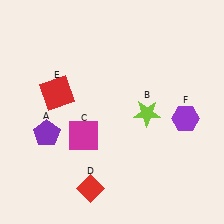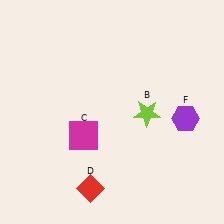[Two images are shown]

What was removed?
The red square (E), the purple pentagon (A) were removed in Image 2.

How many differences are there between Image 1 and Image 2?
There are 2 differences between the two images.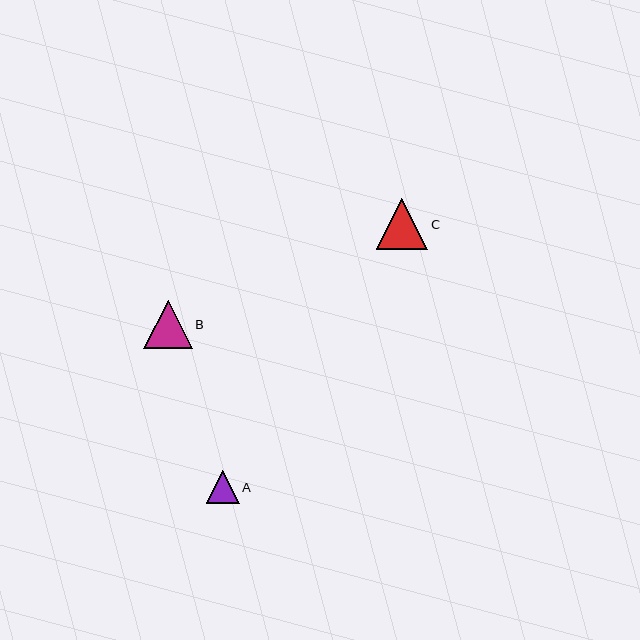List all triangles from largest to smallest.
From largest to smallest: C, B, A.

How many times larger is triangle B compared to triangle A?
Triangle B is approximately 1.5 times the size of triangle A.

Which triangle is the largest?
Triangle C is the largest with a size of approximately 51 pixels.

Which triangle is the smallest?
Triangle A is the smallest with a size of approximately 33 pixels.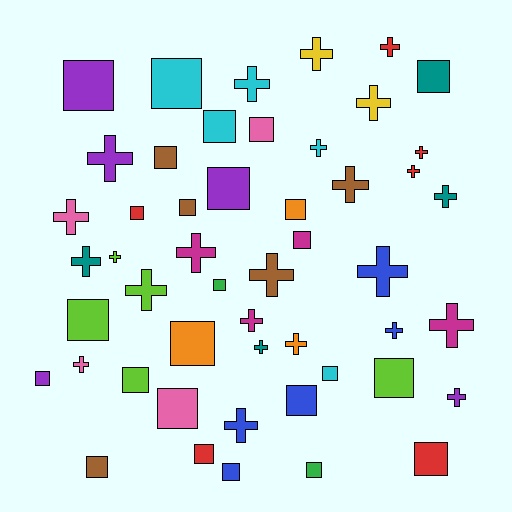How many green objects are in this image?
There are 2 green objects.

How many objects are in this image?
There are 50 objects.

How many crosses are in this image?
There are 25 crosses.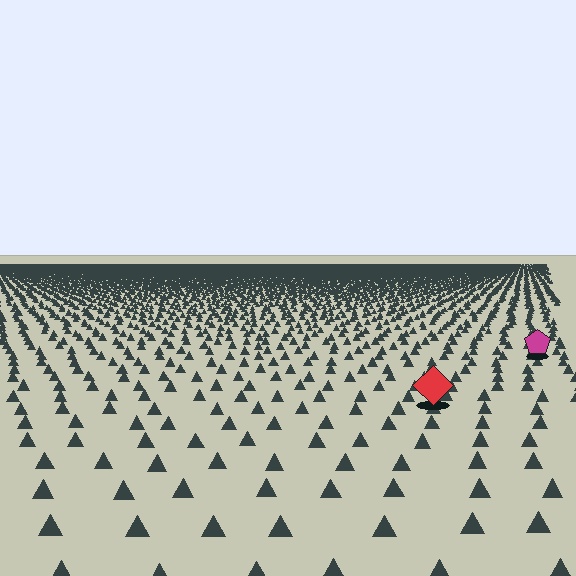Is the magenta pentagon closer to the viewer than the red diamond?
No. The red diamond is closer — you can tell from the texture gradient: the ground texture is coarser near it.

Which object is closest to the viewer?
The red diamond is closest. The texture marks near it are larger and more spread out.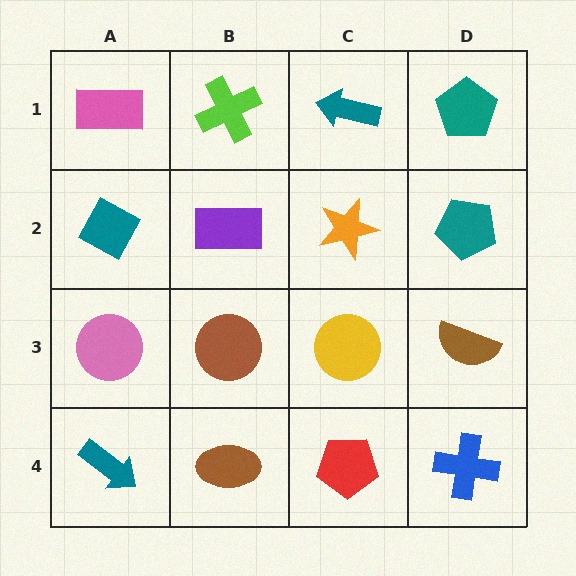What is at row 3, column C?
A yellow circle.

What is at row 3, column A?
A pink circle.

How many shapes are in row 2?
4 shapes.